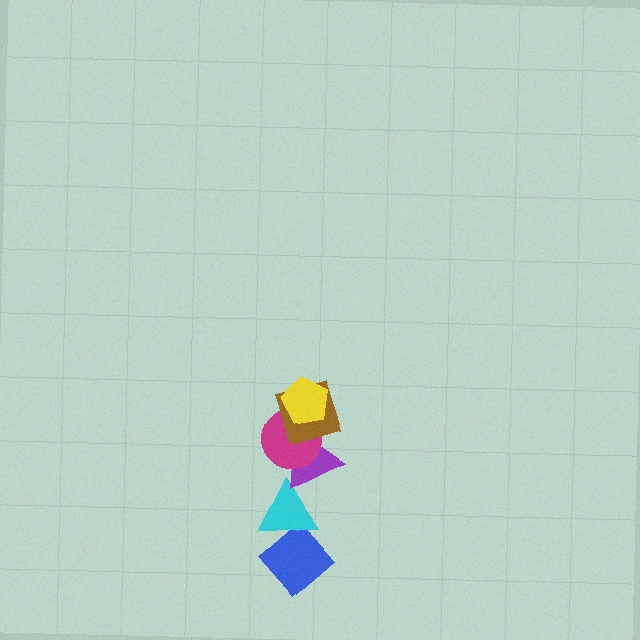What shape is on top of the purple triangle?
The magenta circle is on top of the purple triangle.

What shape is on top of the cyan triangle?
The purple triangle is on top of the cyan triangle.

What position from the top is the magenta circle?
The magenta circle is 3rd from the top.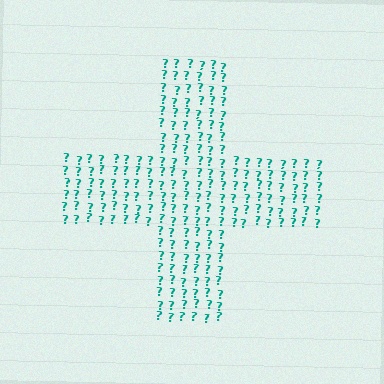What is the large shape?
The large shape is a cross.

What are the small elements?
The small elements are question marks.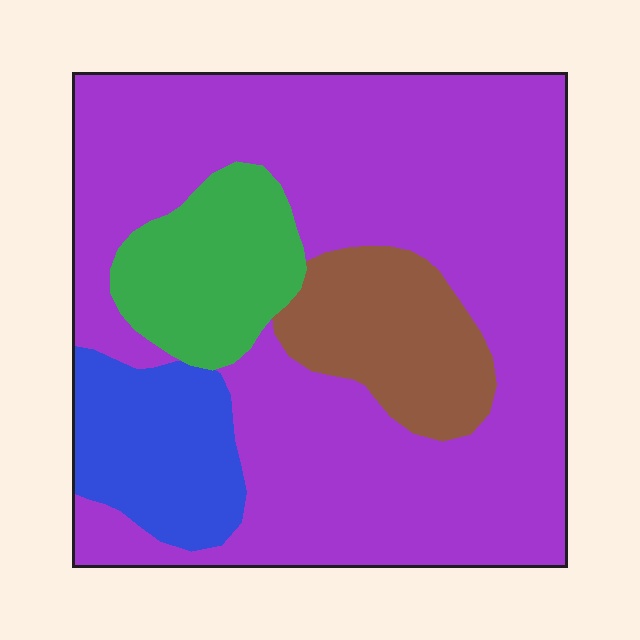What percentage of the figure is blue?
Blue covers roughly 10% of the figure.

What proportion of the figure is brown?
Brown covers about 10% of the figure.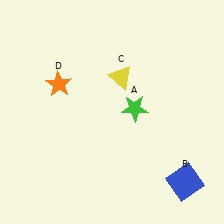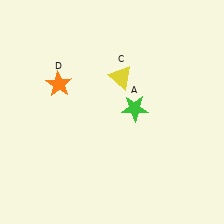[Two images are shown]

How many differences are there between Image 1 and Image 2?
There is 1 difference between the two images.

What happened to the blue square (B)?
The blue square (B) was removed in Image 2. It was in the bottom-right area of Image 1.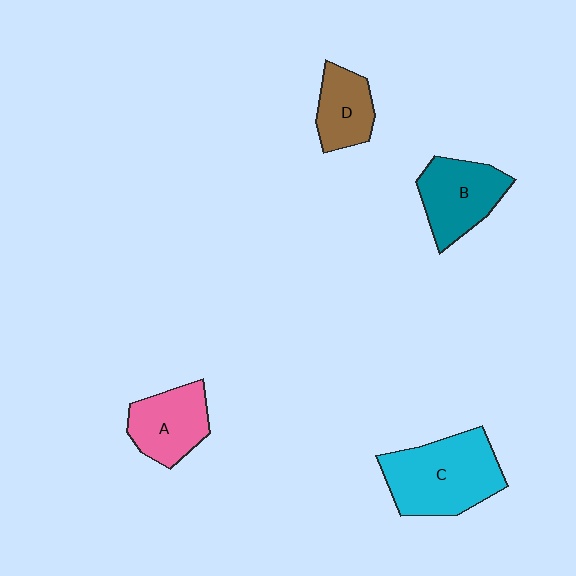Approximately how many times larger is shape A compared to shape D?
Approximately 1.2 times.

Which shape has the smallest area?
Shape D (brown).